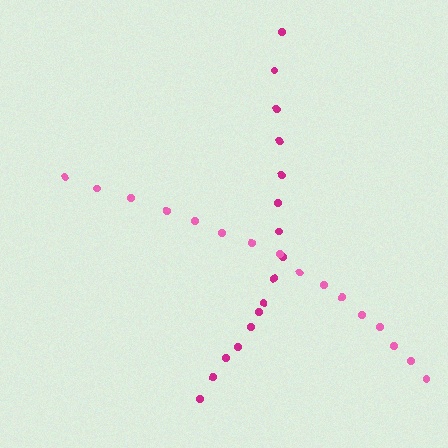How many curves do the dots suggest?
There are 2 distinct paths.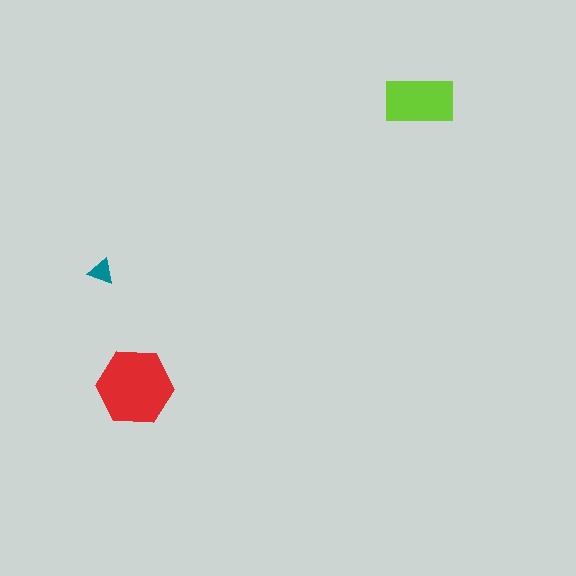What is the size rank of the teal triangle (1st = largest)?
3rd.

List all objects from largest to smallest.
The red hexagon, the lime rectangle, the teal triangle.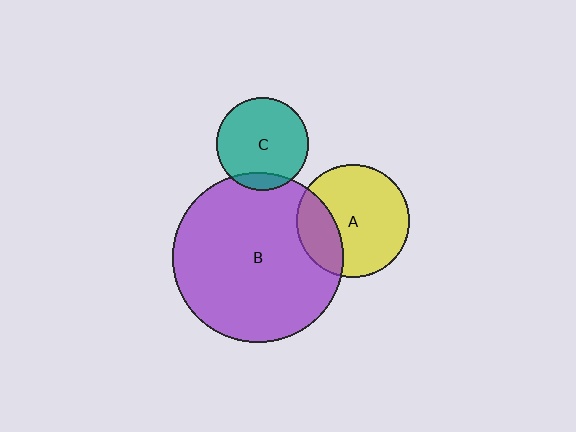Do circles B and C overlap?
Yes.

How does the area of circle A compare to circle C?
Approximately 1.5 times.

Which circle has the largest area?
Circle B (purple).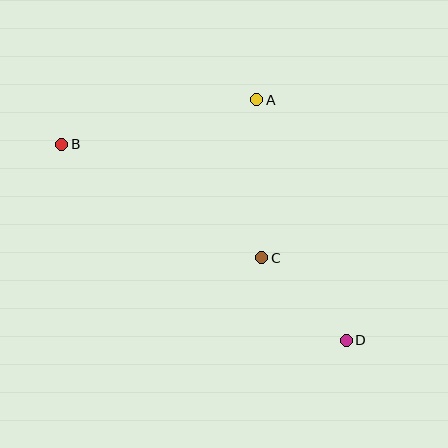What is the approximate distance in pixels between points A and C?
The distance between A and C is approximately 158 pixels.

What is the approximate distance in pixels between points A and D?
The distance between A and D is approximately 257 pixels.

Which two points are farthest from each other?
Points B and D are farthest from each other.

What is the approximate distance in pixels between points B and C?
The distance between B and C is approximately 230 pixels.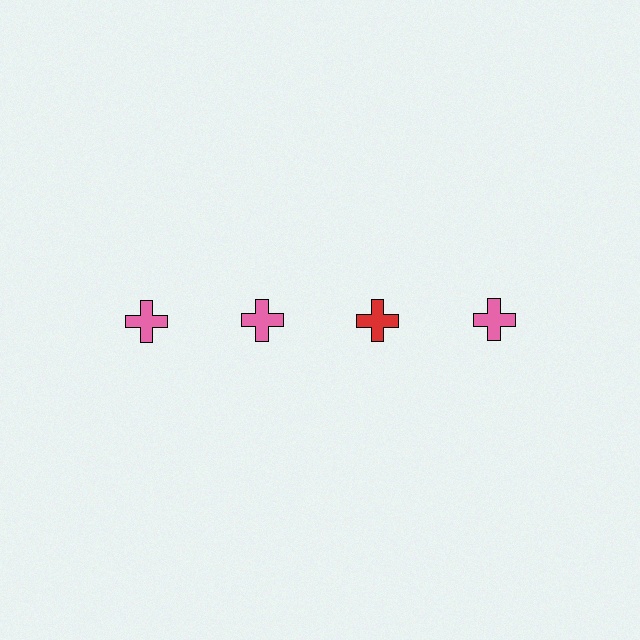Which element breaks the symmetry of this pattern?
The red cross in the top row, center column breaks the symmetry. All other shapes are pink crosses.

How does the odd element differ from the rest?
It has a different color: red instead of pink.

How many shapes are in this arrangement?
There are 4 shapes arranged in a grid pattern.